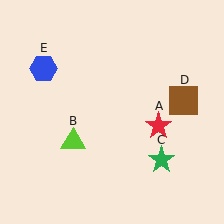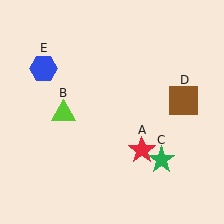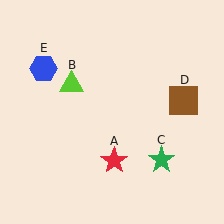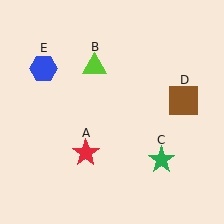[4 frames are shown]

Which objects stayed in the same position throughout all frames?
Green star (object C) and brown square (object D) and blue hexagon (object E) remained stationary.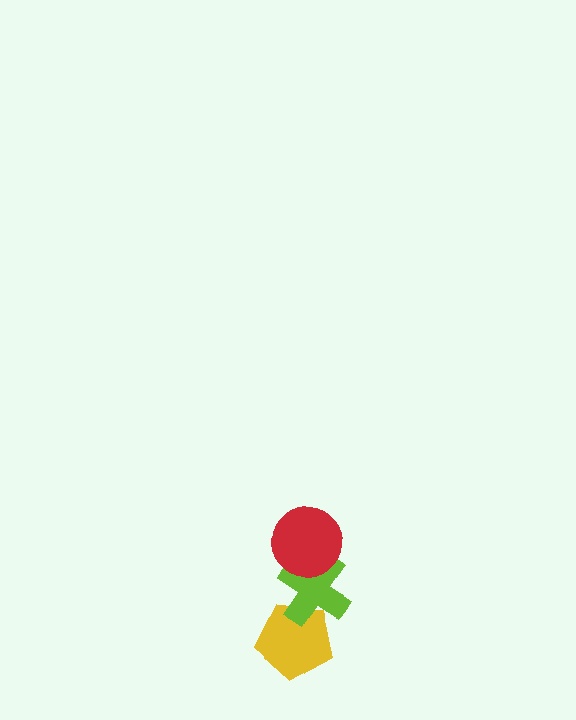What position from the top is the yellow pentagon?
The yellow pentagon is 3rd from the top.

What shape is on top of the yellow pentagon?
The lime cross is on top of the yellow pentagon.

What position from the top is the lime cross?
The lime cross is 2nd from the top.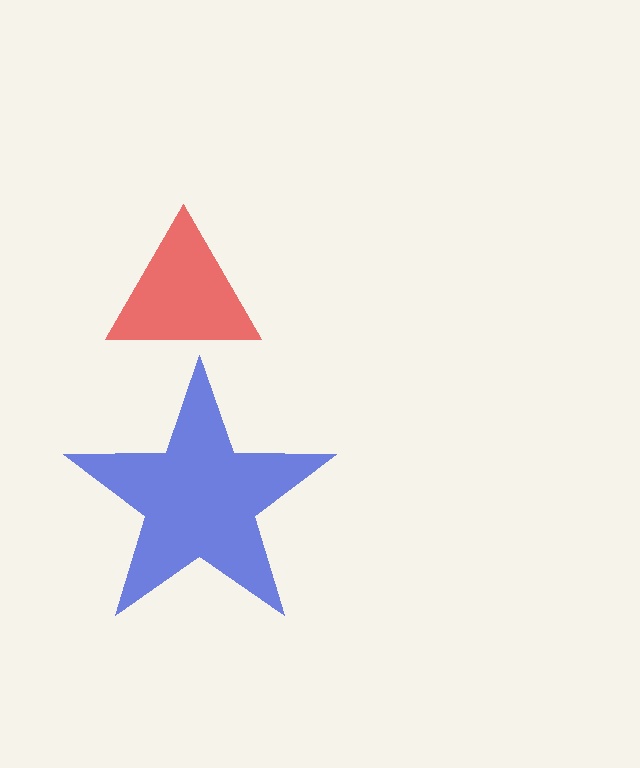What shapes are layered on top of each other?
The layered shapes are: a blue star, a red triangle.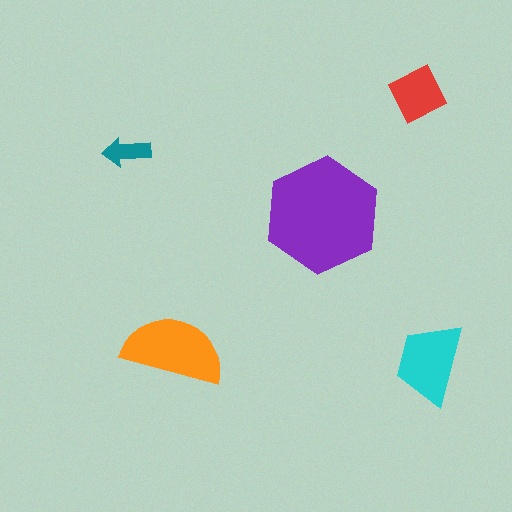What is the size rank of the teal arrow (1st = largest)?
5th.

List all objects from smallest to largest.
The teal arrow, the red diamond, the cyan trapezoid, the orange semicircle, the purple hexagon.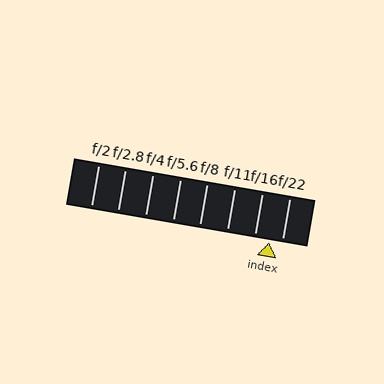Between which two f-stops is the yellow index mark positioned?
The index mark is between f/16 and f/22.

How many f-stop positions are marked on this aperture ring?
There are 8 f-stop positions marked.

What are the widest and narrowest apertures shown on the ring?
The widest aperture shown is f/2 and the narrowest is f/22.